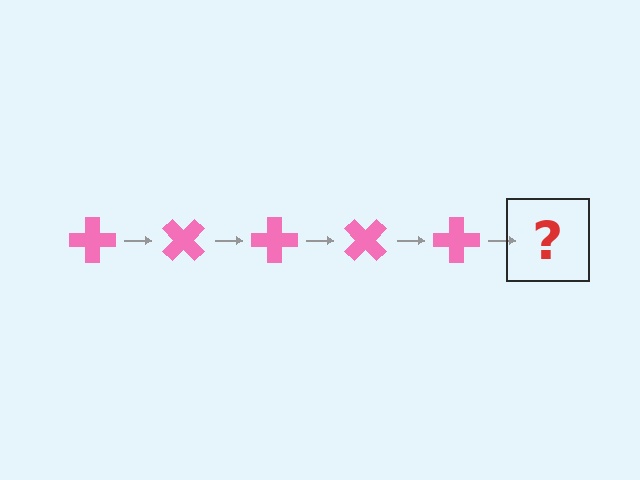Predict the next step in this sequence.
The next step is a pink cross rotated 225 degrees.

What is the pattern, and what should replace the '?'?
The pattern is that the cross rotates 45 degrees each step. The '?' should be a pink cross rotated 225 degrees.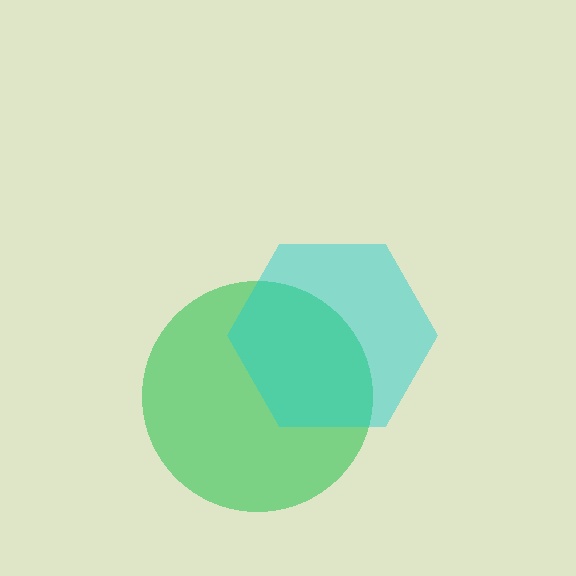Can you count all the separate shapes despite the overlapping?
Yes, there are 2 separate shapes.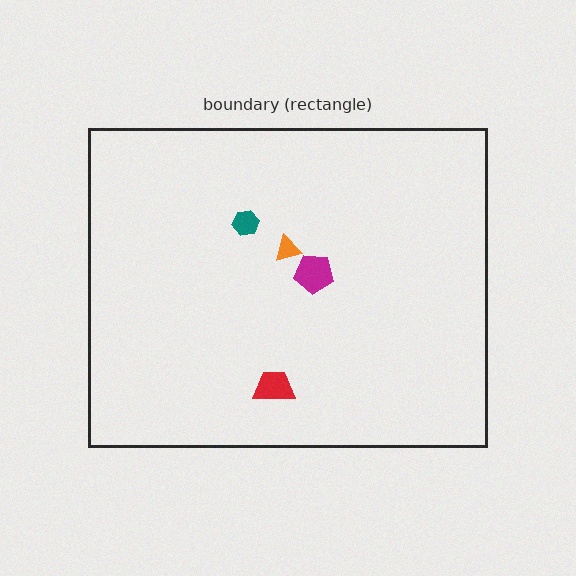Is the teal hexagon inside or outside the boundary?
Inside.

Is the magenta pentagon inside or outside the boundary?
Inside.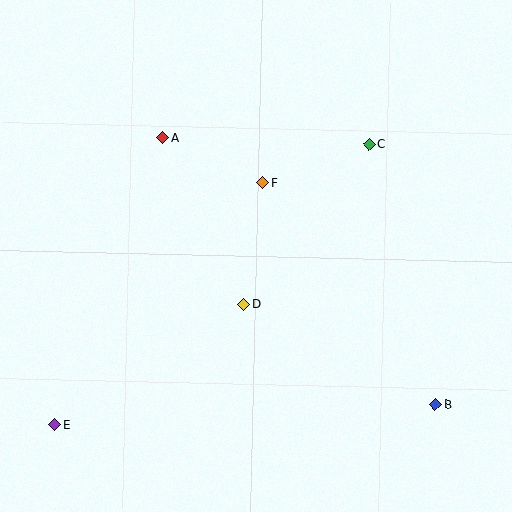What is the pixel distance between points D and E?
The distance between D and E is 224 pixels.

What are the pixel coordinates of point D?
Point D is at (244, 304).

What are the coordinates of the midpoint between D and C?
The midpoint between D and C is at (306, 224).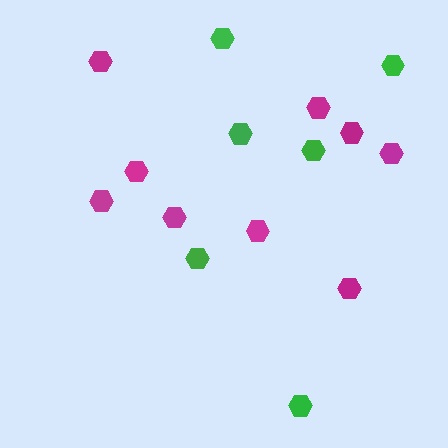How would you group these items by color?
There are 2 groups: one group of magenta hexagons (9) and one group of green hexagons (6).